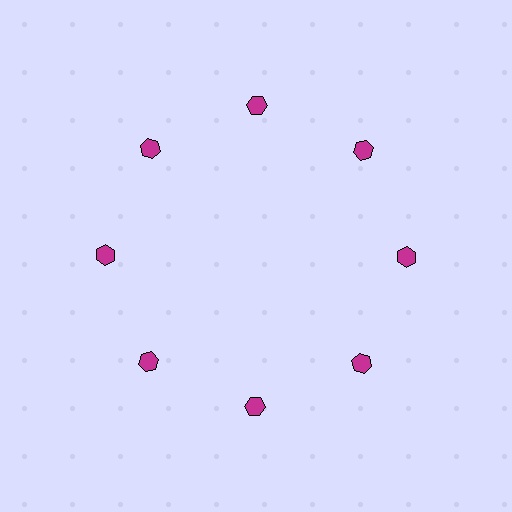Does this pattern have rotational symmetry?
Yes, this pattern has 8-fold rotational symmetry. It looks the same after rotating 45 degrees around the center.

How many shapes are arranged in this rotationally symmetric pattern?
There are 8 shapes, arranged in 8 groups of 1.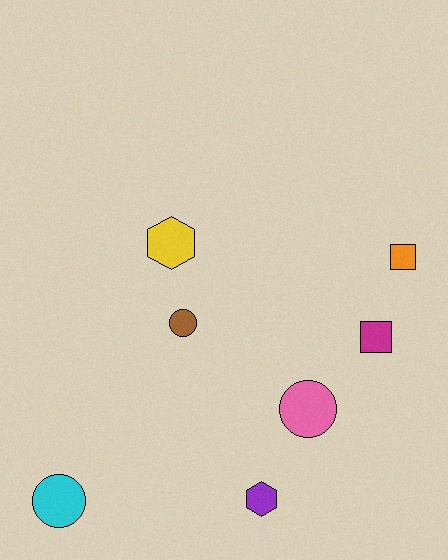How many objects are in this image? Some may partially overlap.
There are 7 objects.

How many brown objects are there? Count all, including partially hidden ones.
There is 1 brown object.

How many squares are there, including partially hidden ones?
There are 2 squares.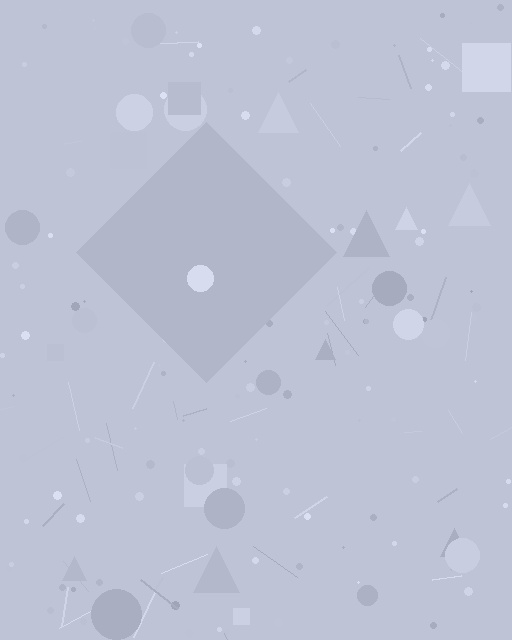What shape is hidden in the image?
A diamond is hidden in the image.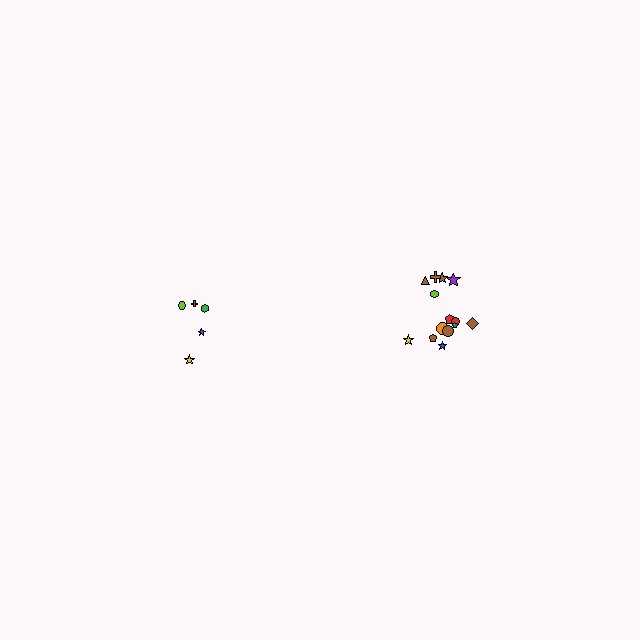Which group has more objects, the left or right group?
The right group.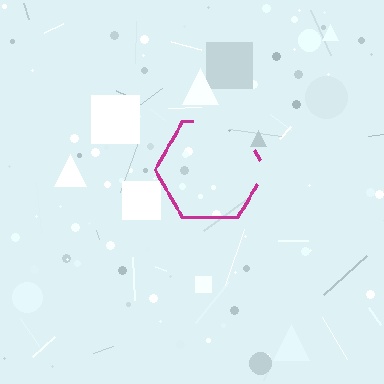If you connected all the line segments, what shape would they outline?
They would outline a hexagon.